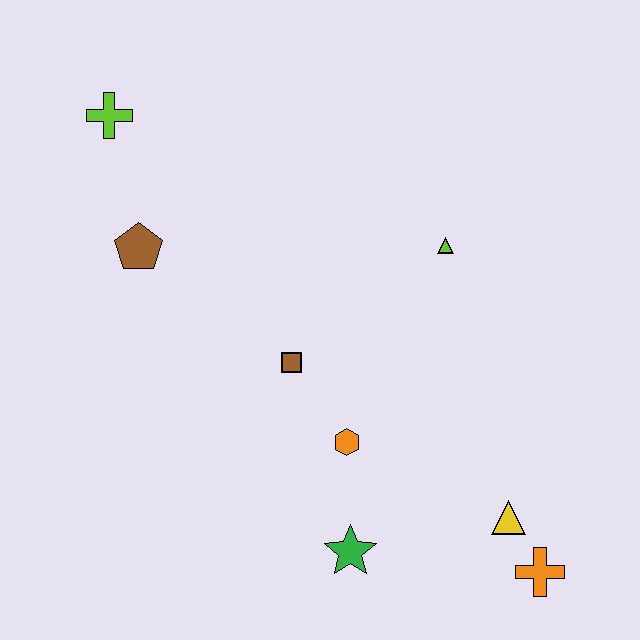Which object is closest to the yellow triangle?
The orange cross is closest to the yellow triangle.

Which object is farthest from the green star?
The lime cross is farthest from the green star.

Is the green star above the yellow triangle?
No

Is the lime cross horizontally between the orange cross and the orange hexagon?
No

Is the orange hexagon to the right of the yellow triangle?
No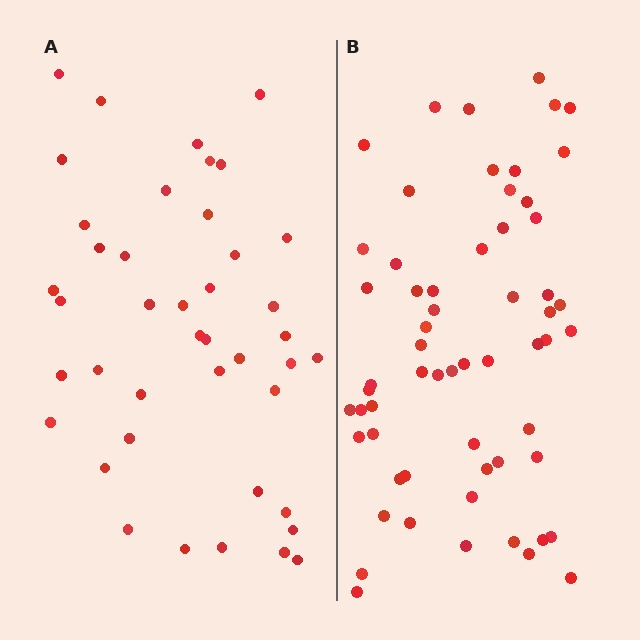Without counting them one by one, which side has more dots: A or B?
Region B (the right region) has more dots.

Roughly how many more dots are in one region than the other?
Region B has approximately 20 more dots than region A.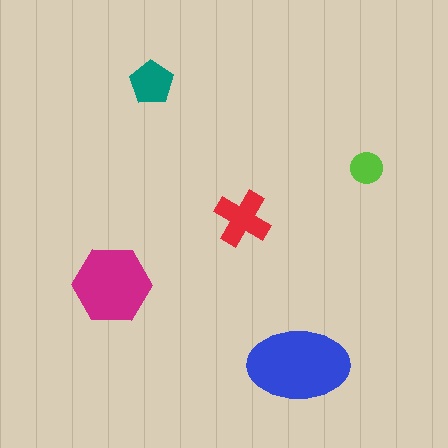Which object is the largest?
The blue ellipse.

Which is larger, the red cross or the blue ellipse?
The blue ellipse.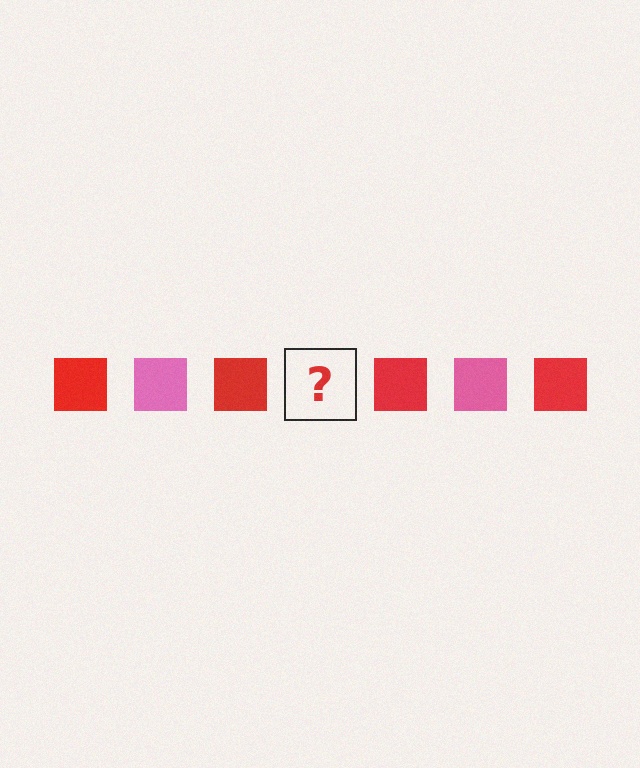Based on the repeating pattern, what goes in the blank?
The blank should be a pink square.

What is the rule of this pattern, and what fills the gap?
The rule is that the pattern cycles through red, pink squares. The gap should be filled with a pink square.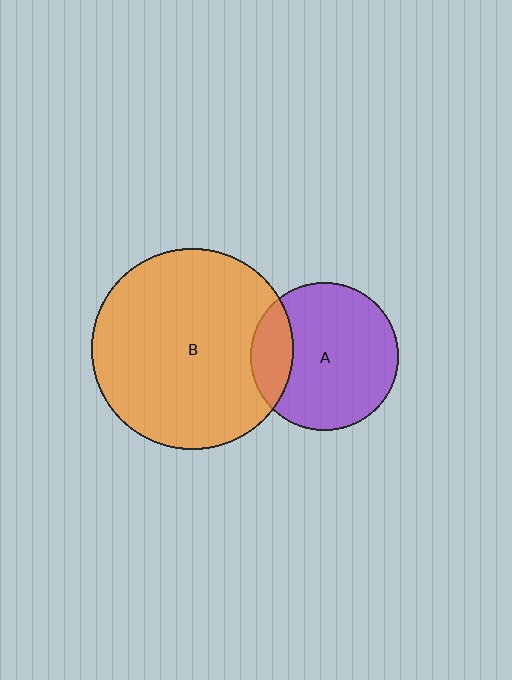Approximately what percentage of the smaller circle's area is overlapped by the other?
Approximately 20%.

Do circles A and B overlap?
Yes.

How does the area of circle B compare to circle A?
Approximately 1.8 times.